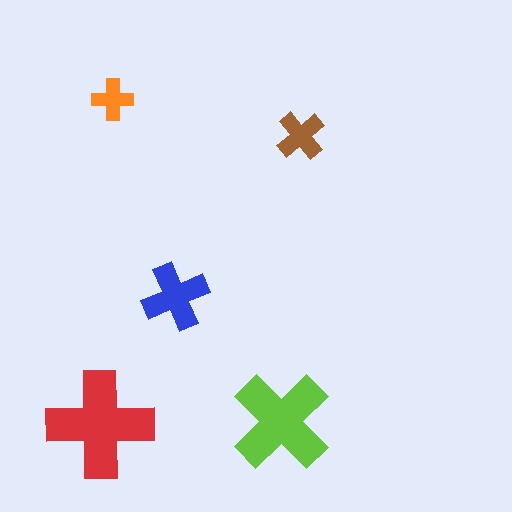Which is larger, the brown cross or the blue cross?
The blue one.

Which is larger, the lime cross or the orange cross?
The lime one.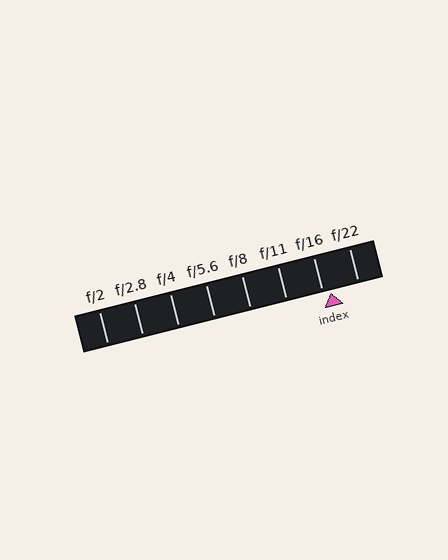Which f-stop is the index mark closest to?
The index mark is closest to f/16.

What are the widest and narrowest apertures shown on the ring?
The widest aperture shown is f/2 and the narrowest is f/22.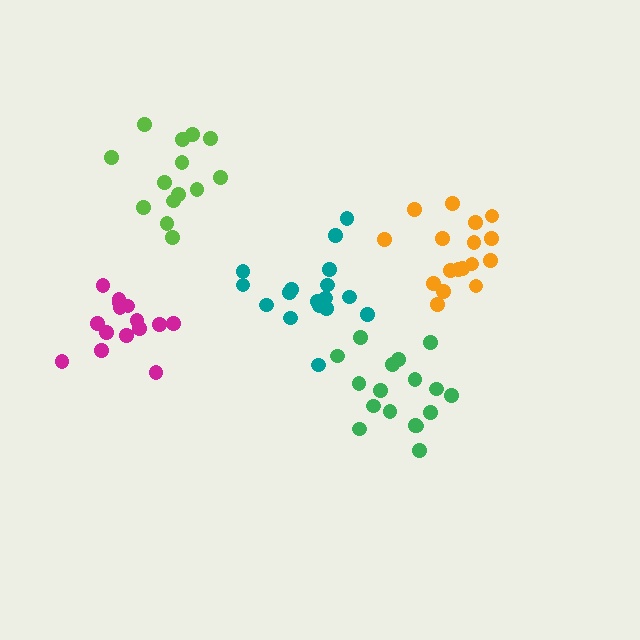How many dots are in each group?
Group 1: 17 dots, Group 2: 17 dots, Group 3: 17 dots, Group 4: 15 dots, Group 5: 14 dots (80 total).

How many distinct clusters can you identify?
There are 5 distinct clusters.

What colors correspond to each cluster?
The clusters are colored: green, teal, orange, magenta, lime.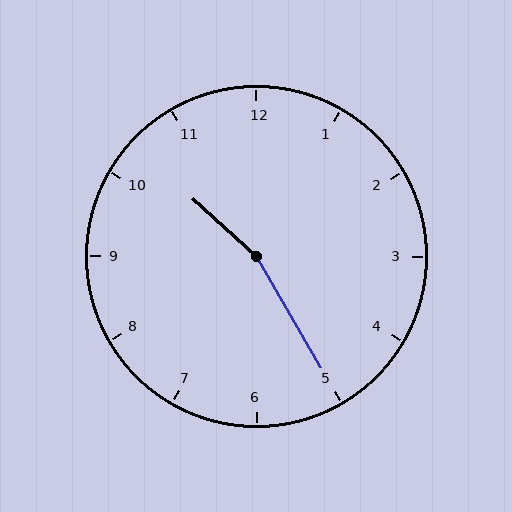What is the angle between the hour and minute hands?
Approximately 162 degrees.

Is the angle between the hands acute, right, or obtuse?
It is obtuse.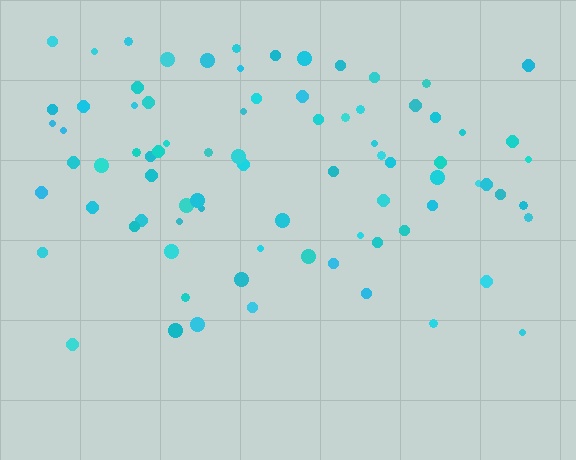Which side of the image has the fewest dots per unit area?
The bottom.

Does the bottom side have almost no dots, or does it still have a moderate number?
Still a moderate number, just noticeably fewer than the top.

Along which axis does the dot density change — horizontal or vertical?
Vertical.